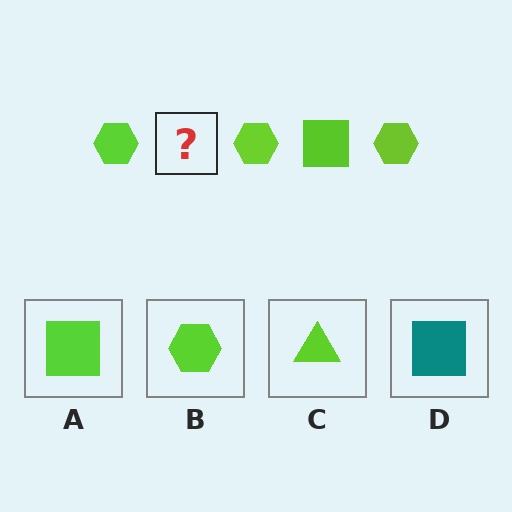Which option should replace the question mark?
Option A.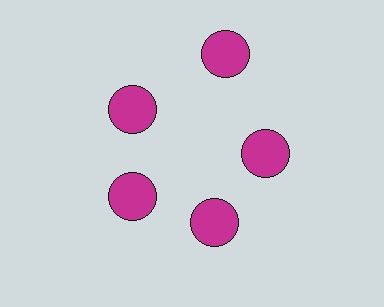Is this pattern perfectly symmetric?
No. The 5 magenta circles are arranged in a ring, but one element near the 1 o'clock position is pushed outward from the center, breaking the 5-fold rotational symmetry.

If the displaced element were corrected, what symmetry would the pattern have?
It would have 5-fold rotational symmetry — the pattern would map onto itself every 72 degrees.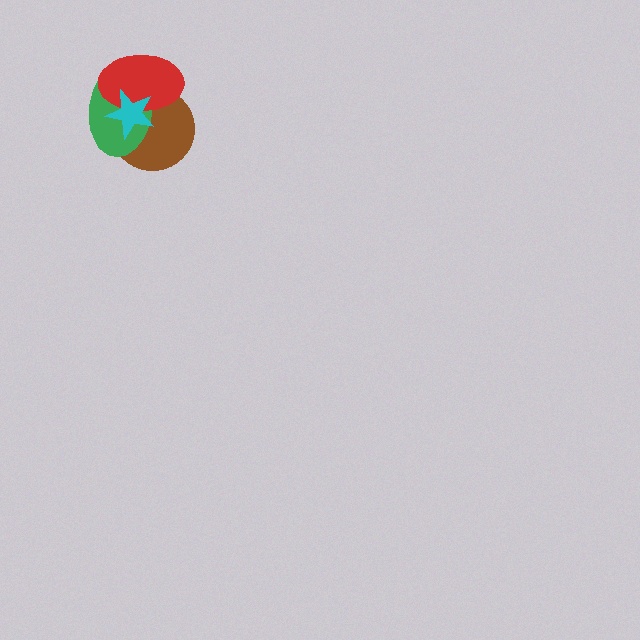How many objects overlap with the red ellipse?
3 objects overlap with the red ellipse.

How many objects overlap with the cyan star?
3 objects overlap with the cyan star.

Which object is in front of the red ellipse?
The cyan star is in front of the red ellipse.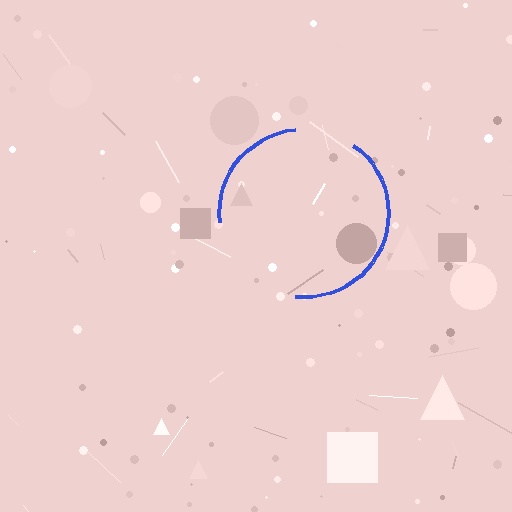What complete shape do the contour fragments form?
The contour fragments form a circle.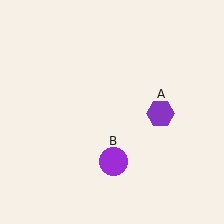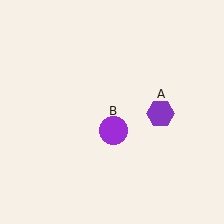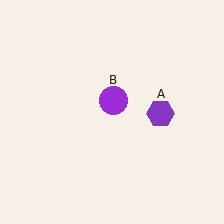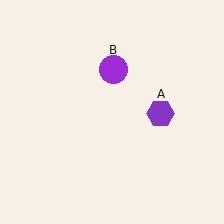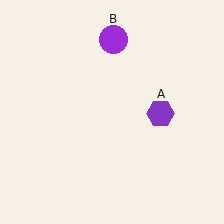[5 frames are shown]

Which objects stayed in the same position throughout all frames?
Purple hexagon (object A) remained stationary.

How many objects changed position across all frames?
1 object changed position: purple circle (object B).